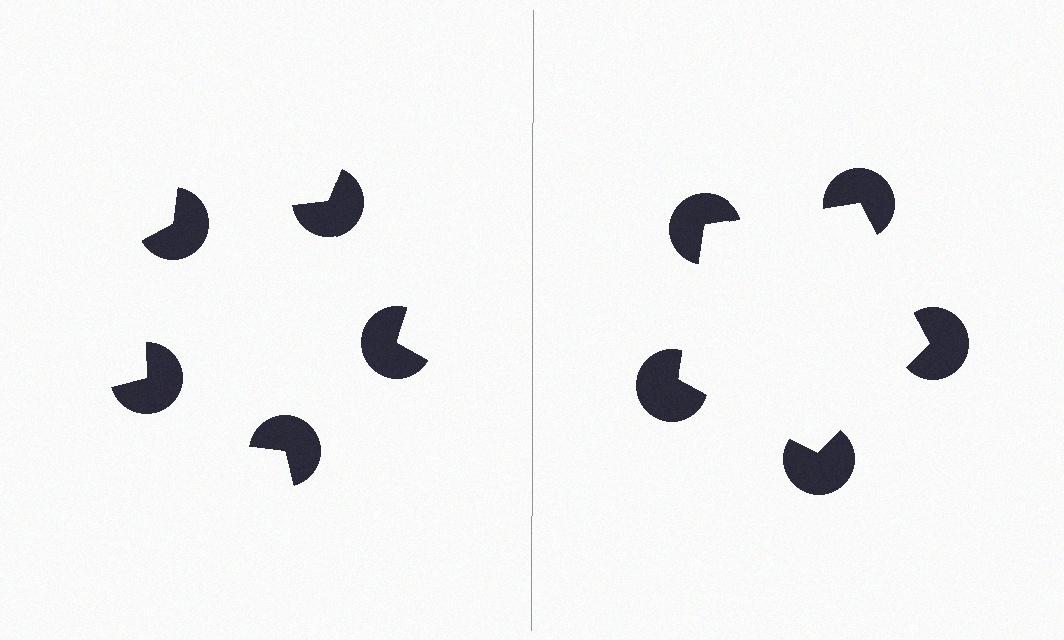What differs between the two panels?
The pac-man discs are positioned identically on both sides; only the wedge orientations differ. On the right they align to a pentagon; on the left they are misaligned.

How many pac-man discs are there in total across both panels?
10 — 5 on each side.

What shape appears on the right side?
An illusory pentagon.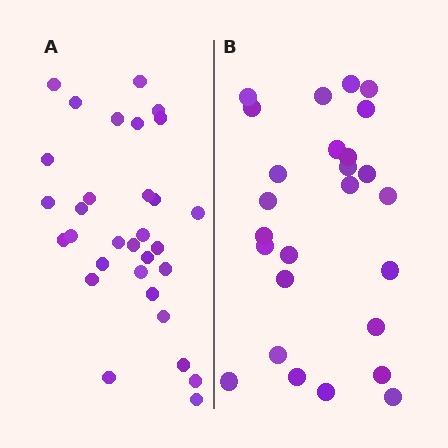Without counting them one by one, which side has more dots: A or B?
Region A (the left region) has more dots.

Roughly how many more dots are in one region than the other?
Region A has about 5 more dots than region B.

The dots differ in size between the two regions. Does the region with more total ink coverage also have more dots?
No. Region B has more total ink coverage because its dots are larger, but region A actually contains more individual dots. Total area can be misleading — the number of items is what matters here.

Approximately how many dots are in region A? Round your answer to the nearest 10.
About 30 dots. (The exact count is 31, which rounds to 30.)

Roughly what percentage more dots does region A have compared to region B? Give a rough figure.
About 20% more.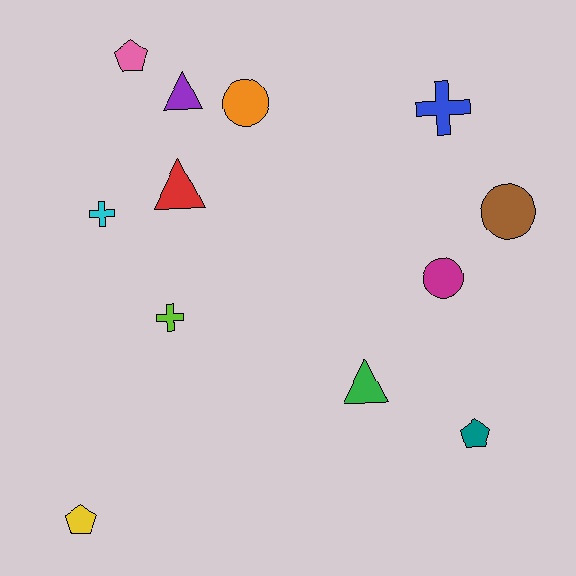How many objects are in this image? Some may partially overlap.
There are 12 objects.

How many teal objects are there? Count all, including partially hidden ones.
There is 1 teal object.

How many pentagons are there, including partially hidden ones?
There are 3 pentagons.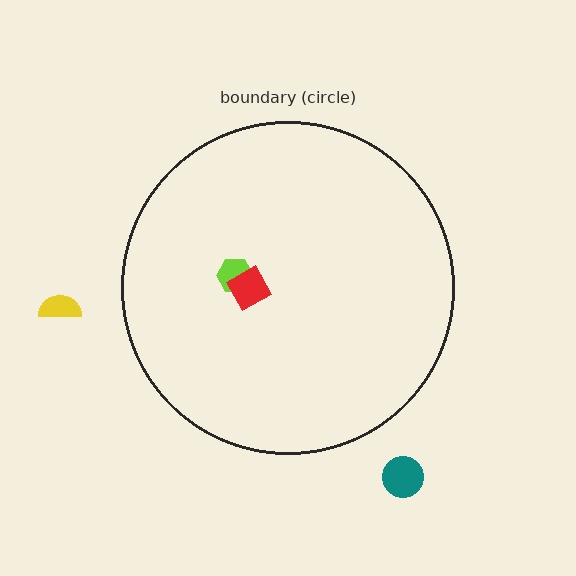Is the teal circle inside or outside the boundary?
Outside.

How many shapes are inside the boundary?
2 inside, 2 outside.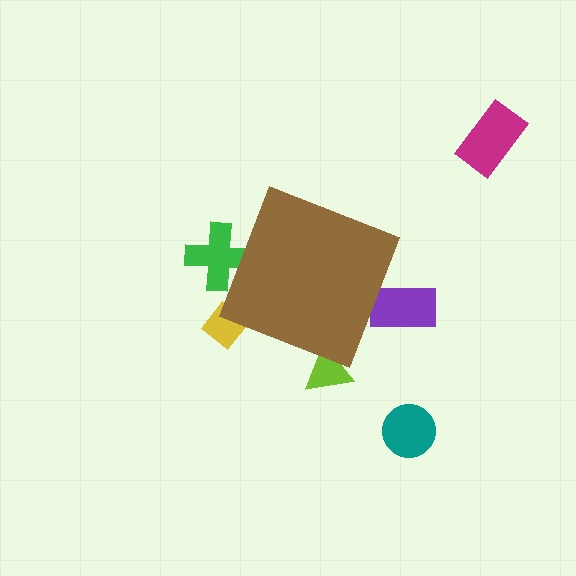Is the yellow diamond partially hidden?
Yes, the yellow diamond is partially hidden behind the brown diamond.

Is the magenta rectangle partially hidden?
No, the magenta rectangle is fully visible.